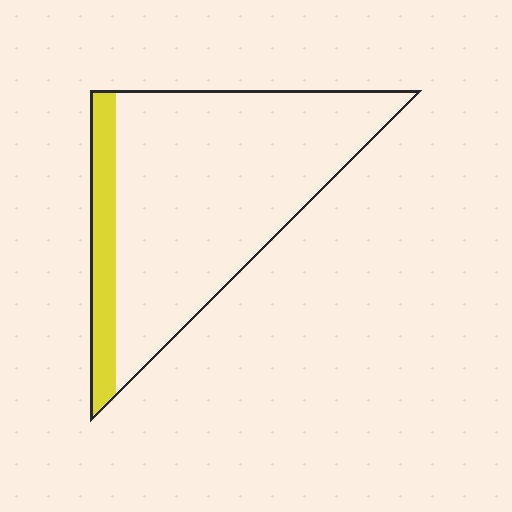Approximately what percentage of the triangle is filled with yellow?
Approximately 15%.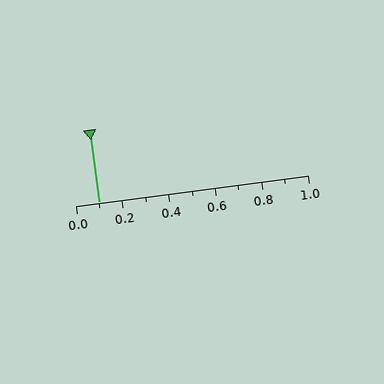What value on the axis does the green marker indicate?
The marker indicates approximately 0.1.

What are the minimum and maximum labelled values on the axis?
The axis runs from 0.0 to 1.0.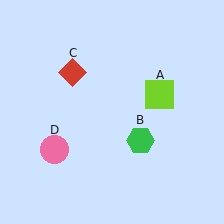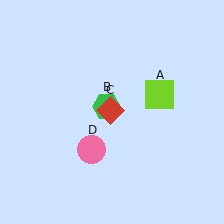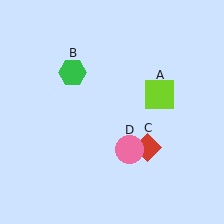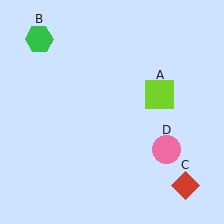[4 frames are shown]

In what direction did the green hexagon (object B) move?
The green hexagon (object B) moved up and to the left.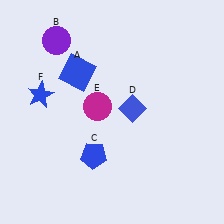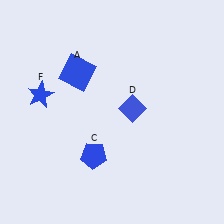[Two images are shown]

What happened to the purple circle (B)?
The purple circle (B) was removed in Image 2. It was in the top-left area of Image 1.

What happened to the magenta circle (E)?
The magenta circle (E) was removed in Image 2. It was in the top-left area of Image 1.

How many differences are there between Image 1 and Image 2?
There are 2 differences between the two images.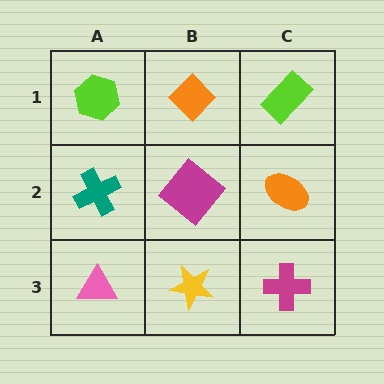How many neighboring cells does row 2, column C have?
3.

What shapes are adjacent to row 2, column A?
A lime hexagon (row 1, column A), a pink triangle (row 3, column A), a magenta diamond (row 2, column B).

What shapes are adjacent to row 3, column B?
A magenta diamond (row 2, column B), a pink triangle (row 3, column A), a magenta cross (row 3, column C).